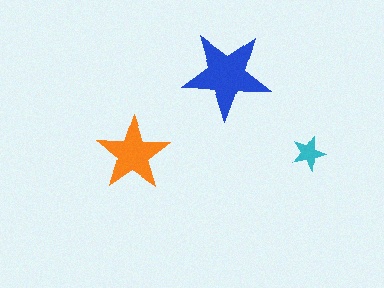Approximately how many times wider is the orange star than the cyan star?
About 2 times wider.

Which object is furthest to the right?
The cyan star is rightmost.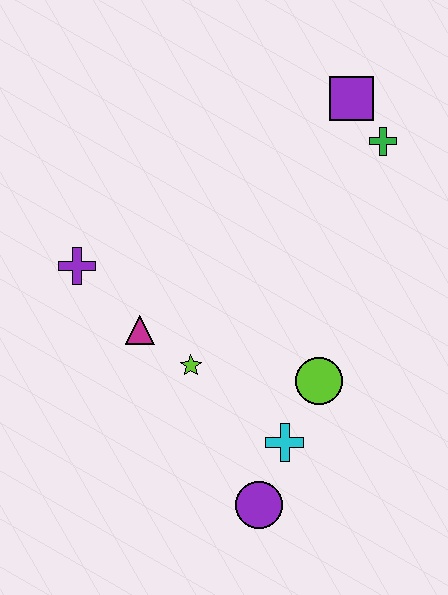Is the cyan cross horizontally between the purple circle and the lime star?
No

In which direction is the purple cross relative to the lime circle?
The purple cross is to the left of the lime circle.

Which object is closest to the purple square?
The green cross is closest to the purple square.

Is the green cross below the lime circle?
No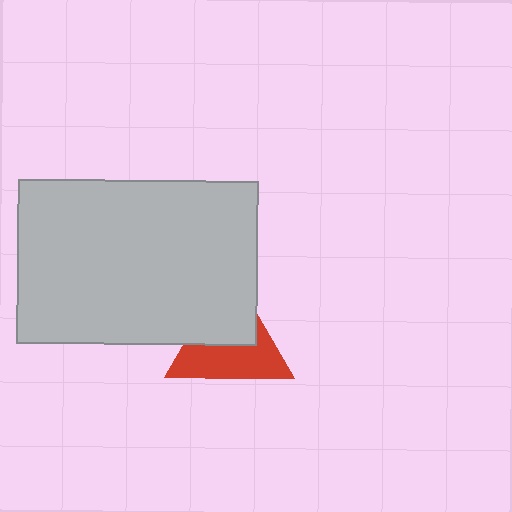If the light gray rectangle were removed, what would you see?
You would see the complete red triangle.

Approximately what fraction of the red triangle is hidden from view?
Roughly 45% of the red triangle is hidden behind the light gray rectangle.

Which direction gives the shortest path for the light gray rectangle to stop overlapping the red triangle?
Moving toward the upper-left gives the shortest separation.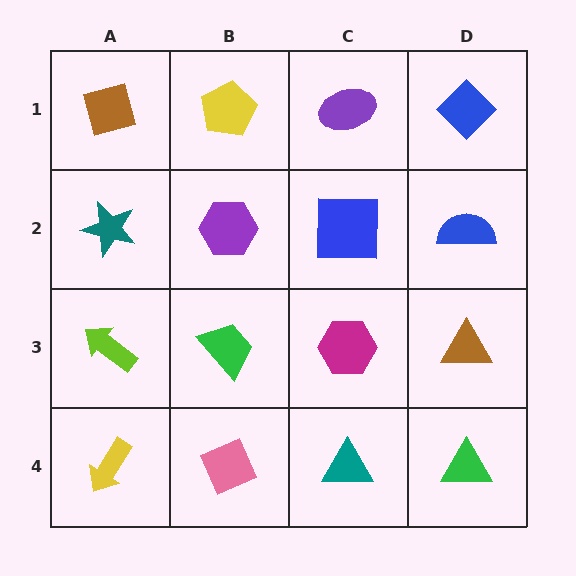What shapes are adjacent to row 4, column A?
A lime arrow (row 3, column A), a pink diamond (row 4, column B).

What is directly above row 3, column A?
A teal star.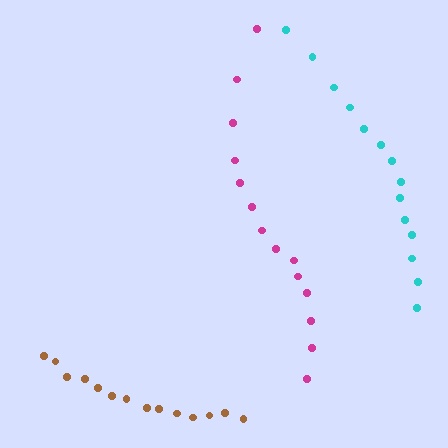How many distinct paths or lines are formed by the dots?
There are 3 distinct paths.